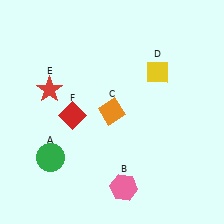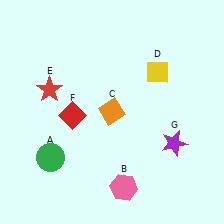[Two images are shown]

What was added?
A purple star (G) was added in Image 2.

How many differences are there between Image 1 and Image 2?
There is 1 difference between the two images.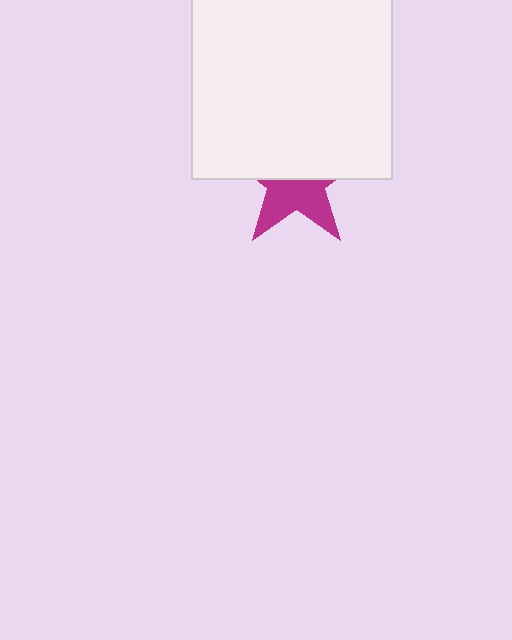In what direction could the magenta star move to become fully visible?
The magenta star could move down. That would shift it out from behind the white square entirely.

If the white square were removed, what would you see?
You would see the complete magenta star.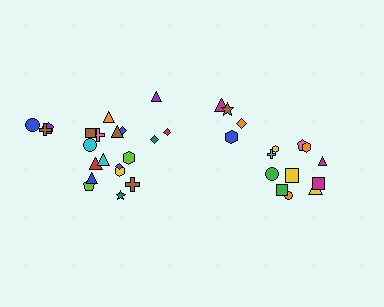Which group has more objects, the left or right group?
The left group.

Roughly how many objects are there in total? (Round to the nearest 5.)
Roughly 35 objects in total.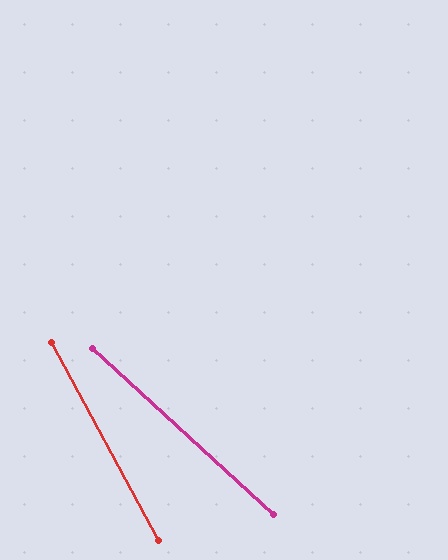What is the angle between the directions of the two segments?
Approximately 19 degrees.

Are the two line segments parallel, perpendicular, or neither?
Neither parallel nor perpendicular — they differ by about 19°.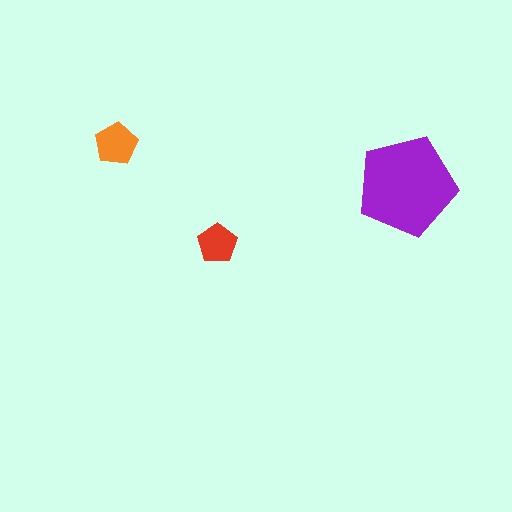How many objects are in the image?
There are 3 objects in the image.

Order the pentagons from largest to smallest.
the purple one, the orange one, the red one.